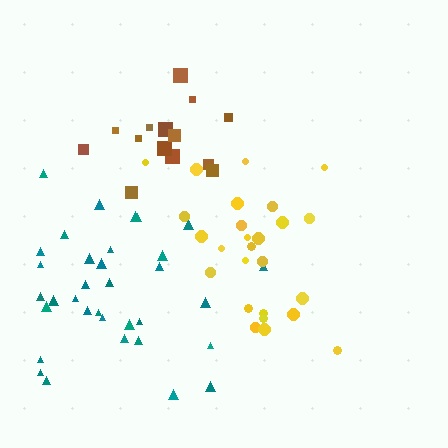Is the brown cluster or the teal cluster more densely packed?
Teal.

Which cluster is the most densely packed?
Teal.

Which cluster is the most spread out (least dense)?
Brown.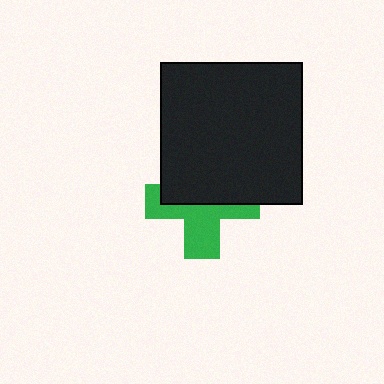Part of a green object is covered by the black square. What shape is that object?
It is a cross.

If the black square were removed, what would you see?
You would see the complete green cross.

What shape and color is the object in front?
The object in front is a black square.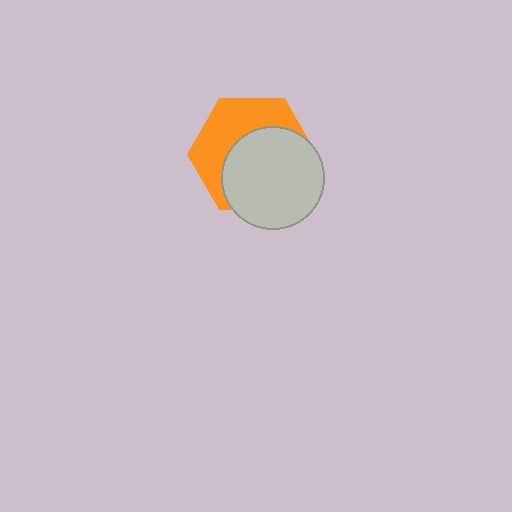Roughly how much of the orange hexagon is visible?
A small part of it is visible (roughly 44%).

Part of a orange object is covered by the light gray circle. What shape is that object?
It is a hexagon.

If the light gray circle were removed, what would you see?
You would see the complete orange hexagon.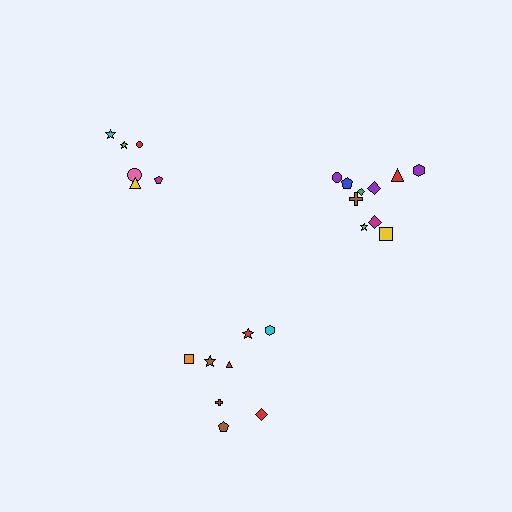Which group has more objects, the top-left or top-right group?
The top-right group.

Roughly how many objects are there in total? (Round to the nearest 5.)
Roughly 25 objects in total.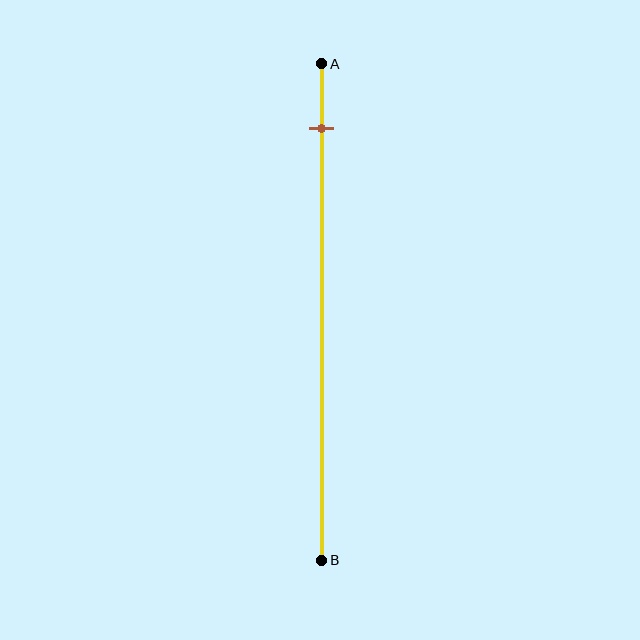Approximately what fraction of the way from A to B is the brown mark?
The brown mark is approximately 15% of the way from A to B.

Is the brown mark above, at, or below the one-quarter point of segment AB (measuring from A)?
The brown mark is above the one-quarter point of segment AB.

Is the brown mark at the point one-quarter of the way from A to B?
No, the mark is at about 15% from A, not at the 25% one-quarter point.